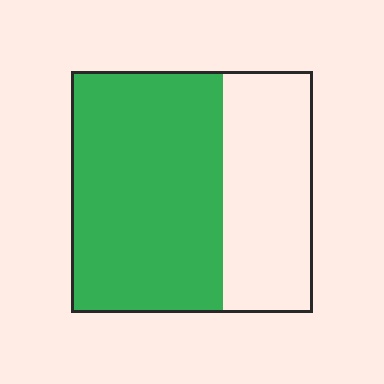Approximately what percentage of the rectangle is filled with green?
Approximately 65%.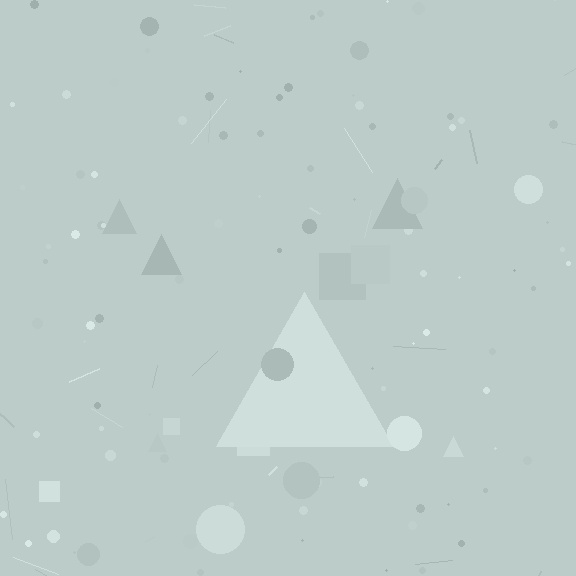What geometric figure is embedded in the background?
A triangle is embedded in the background.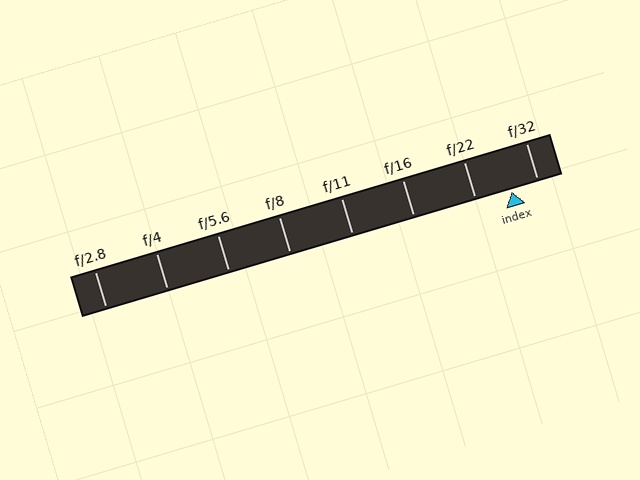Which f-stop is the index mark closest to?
The index mark is closest to f/32.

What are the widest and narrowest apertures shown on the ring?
The widest aperture shown is f/2.8 and the narrowest is f/32.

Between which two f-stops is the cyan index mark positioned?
The index mark is between f/22 and f/32.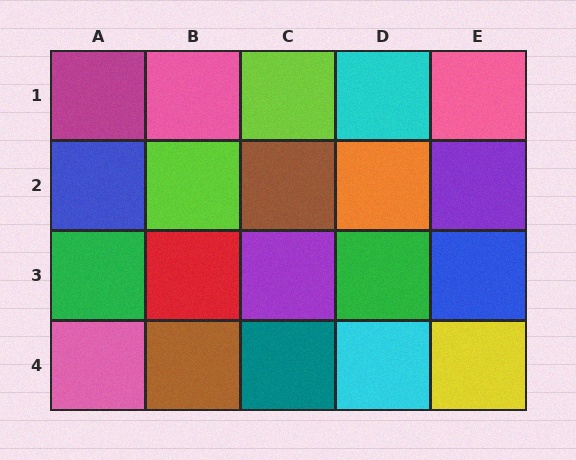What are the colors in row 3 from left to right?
Green, red, purple, green, blue.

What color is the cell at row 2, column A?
Blue.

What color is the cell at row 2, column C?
Brown.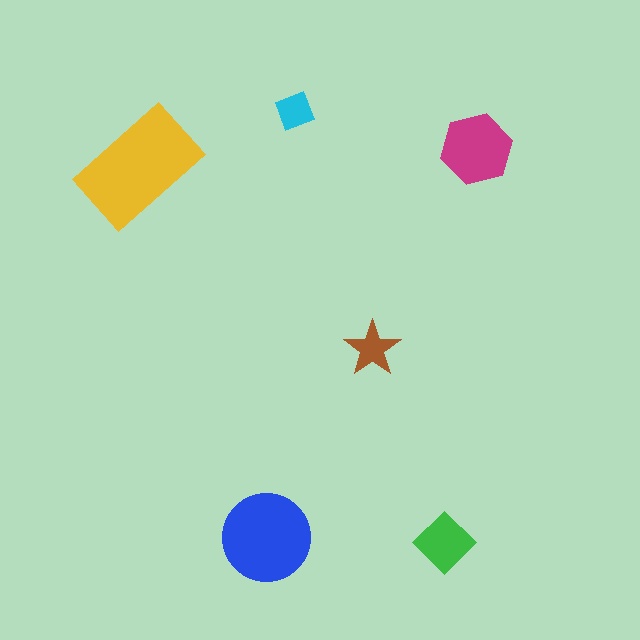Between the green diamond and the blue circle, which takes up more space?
The blue circle.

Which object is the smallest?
The cyan square.